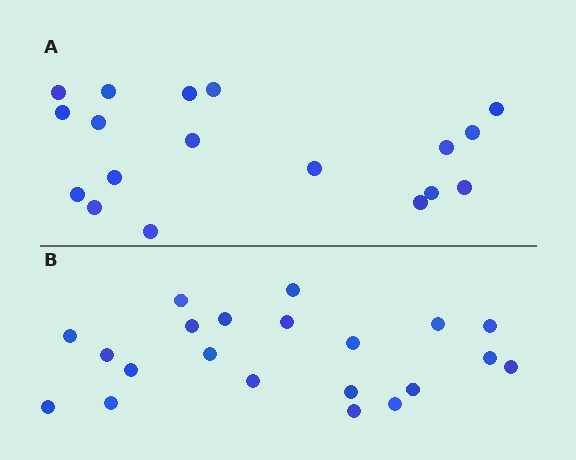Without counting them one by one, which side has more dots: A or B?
Region B (the bottom region) has more dots.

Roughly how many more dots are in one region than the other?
Region B has just a few more — roughly 2 or 3 more dots than region A.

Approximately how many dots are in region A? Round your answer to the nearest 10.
About 20 dots. (The exact count is 18, which rounds to 20.)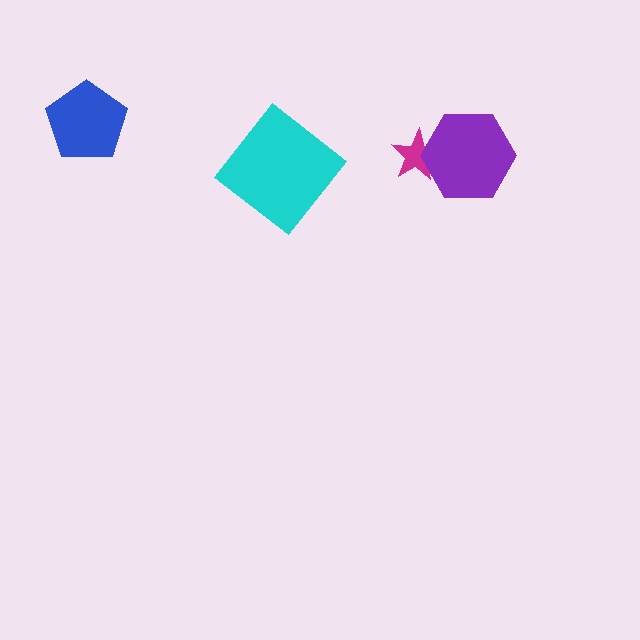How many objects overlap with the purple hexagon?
1 object overlaps with the purple hexagon.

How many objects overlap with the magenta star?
1 object overlaps with the magenta star.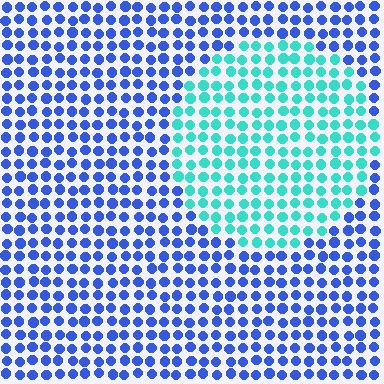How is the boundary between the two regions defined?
The boundary is defined purely by a slight shift in hue (about 55 degrees). Spacing, size, and orientation are identical on both sides.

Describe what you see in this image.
The image is filled with small blue elements in a uniform arrangement. A circle-shaped region is visible where the elements are tinted to a slightly different hue, forming a subtle color boundary.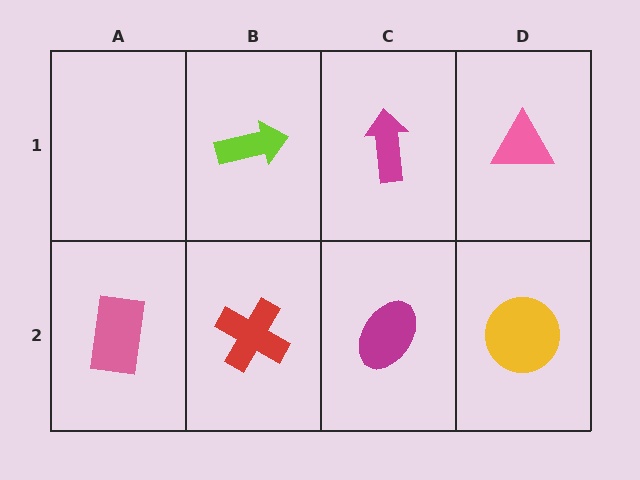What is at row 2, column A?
A pink rectangle.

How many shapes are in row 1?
3 shapes.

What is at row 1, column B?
A lime arrow.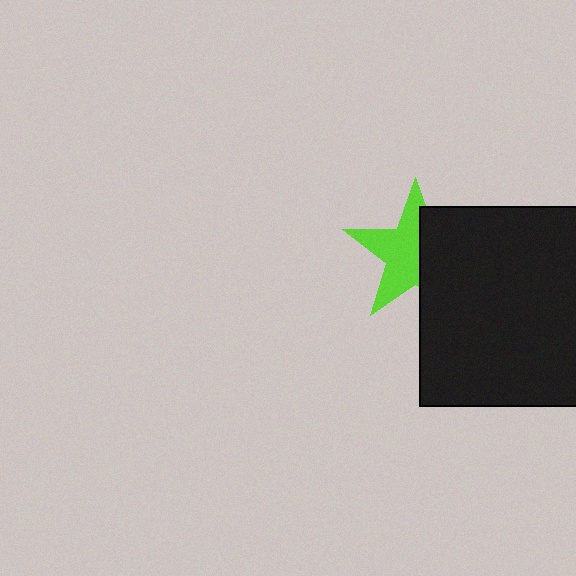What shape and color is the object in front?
The object in front is a black square.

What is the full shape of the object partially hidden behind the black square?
The partially hidden object is a lime star.